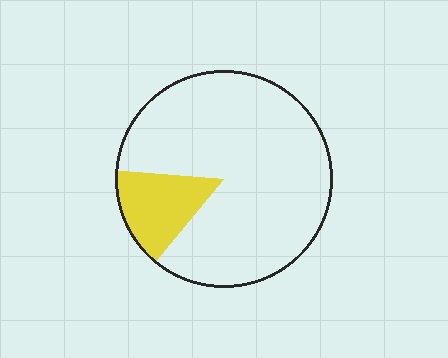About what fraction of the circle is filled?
About one sixth (1/6).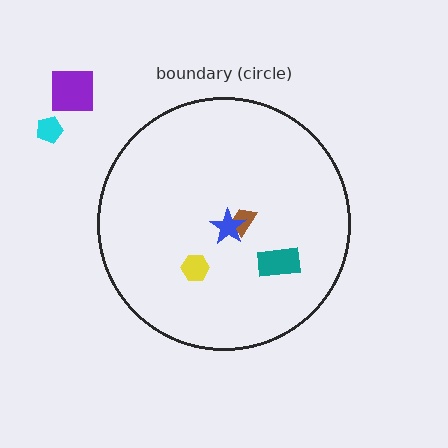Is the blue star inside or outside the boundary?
Inside.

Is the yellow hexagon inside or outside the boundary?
Inside.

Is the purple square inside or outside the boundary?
Outside.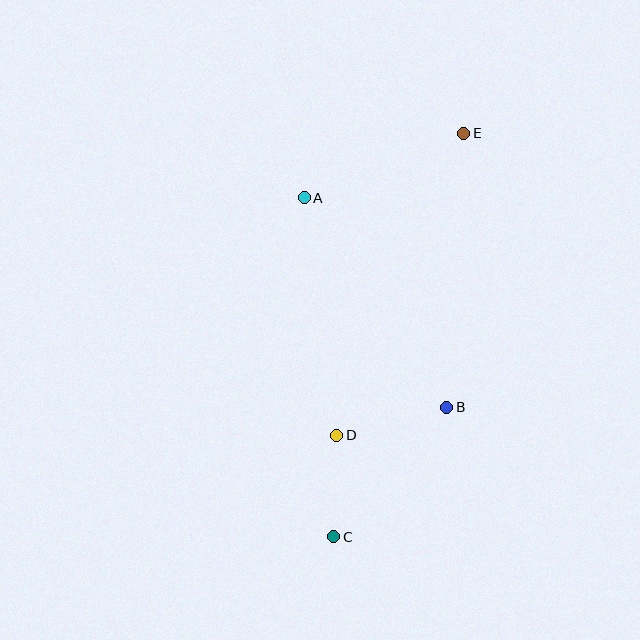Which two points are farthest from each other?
Points C and E are farthest from each other.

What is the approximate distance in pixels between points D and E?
The distance between D and E is approximately 328 pixels.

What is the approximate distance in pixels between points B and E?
The distance between B and E is approximately 275 pixels.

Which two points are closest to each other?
Points C and D are closest to each other.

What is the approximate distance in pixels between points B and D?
The distance between B and D is approximately 113 pixels.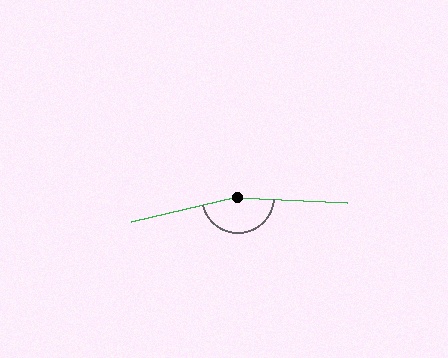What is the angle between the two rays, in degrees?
Approximately 163 degrees.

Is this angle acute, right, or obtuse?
It is obtuse.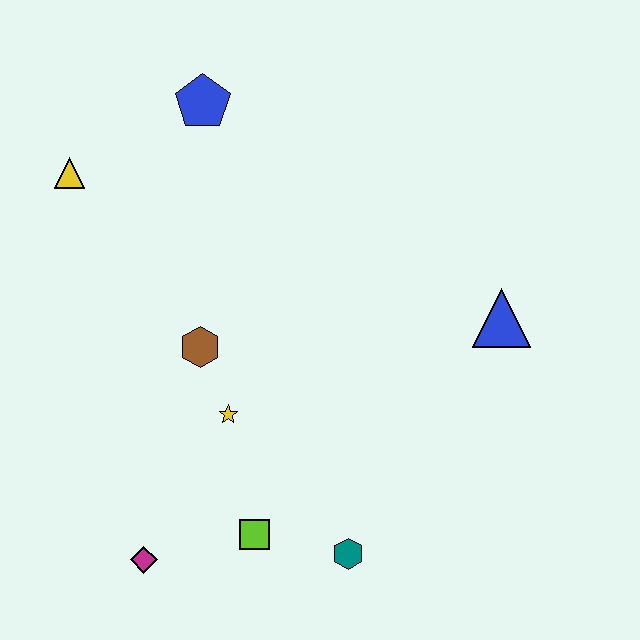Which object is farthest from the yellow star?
The blue pentagon is farthest from the yellow star.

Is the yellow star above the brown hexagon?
No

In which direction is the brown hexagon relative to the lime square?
The brown hexagon is above the lime square.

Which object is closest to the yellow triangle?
The blue pentagon is closest to the yellow triangle.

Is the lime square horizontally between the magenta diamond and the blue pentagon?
No